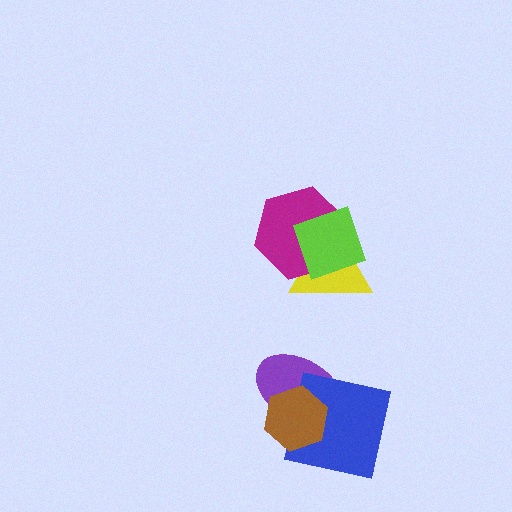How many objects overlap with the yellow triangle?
2 objects overlap with the yellow triangle.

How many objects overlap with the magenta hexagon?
2 objects overlap with the magenta hexagon.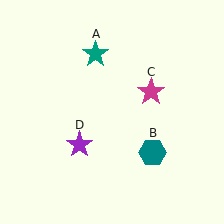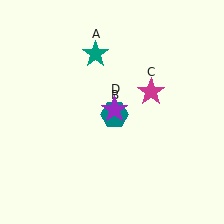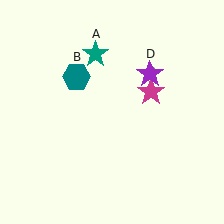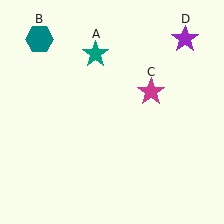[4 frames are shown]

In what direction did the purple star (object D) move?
The purple star (object D) moved up and to the right.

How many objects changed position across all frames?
2 objects changed position: teal hexagon (object B), purple star (object D).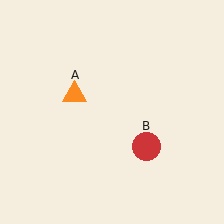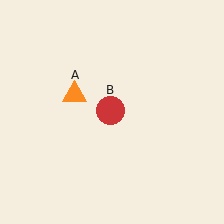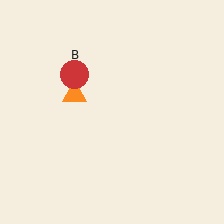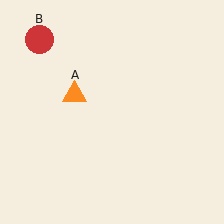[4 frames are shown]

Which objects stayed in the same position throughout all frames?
Orange triangle (object A) remained stationary.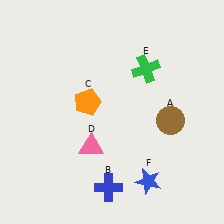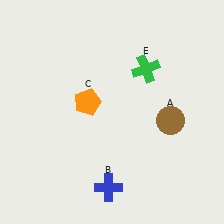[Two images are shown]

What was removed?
The blue star (F), the pink triangle (D) were removed in Image 2.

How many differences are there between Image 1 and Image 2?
There are 2 differences between the two images.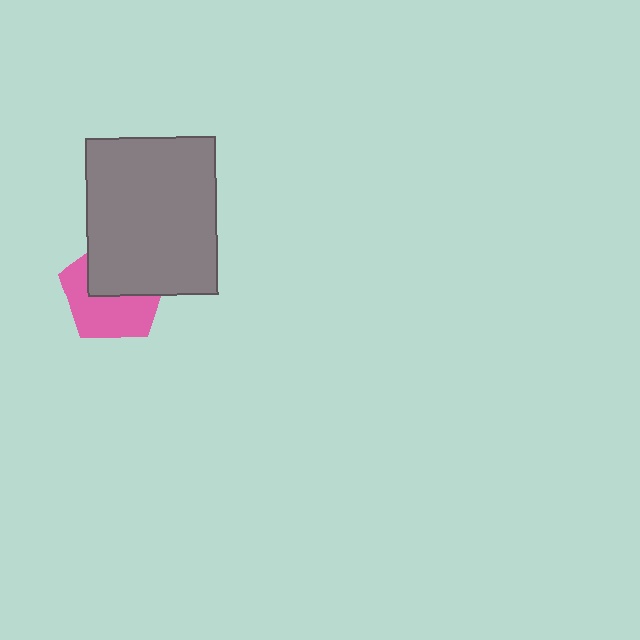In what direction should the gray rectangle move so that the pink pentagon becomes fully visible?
The gray rectangle should move up. That is the shortest direction to clear the overlap and leave the pink pentagon fully visible.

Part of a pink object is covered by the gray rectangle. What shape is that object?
It is a pentagon.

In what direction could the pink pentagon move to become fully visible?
The pink pentagon could move down. That would shift it out from behind the gray rectangle entirely.